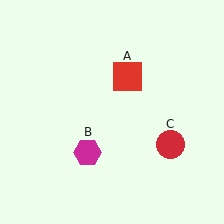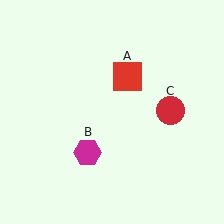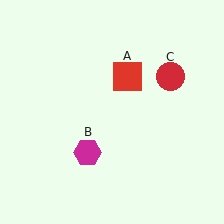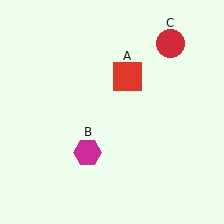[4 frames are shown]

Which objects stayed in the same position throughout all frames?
Red square (object A) and magenta hexagon (object B) remained stationary.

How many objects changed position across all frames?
1 object changed position: red circle (object C).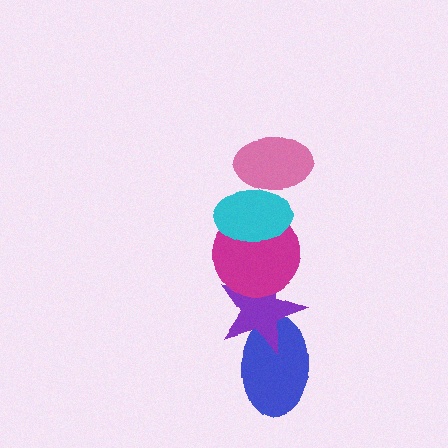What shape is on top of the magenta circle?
The cyan ellipse is on top of the magenta circle.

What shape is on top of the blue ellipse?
The purple star is on top of the blue ellipse.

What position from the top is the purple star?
The purple star is 4th from the top.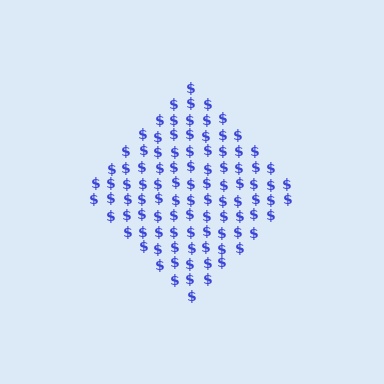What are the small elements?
The small elements are dollar signs.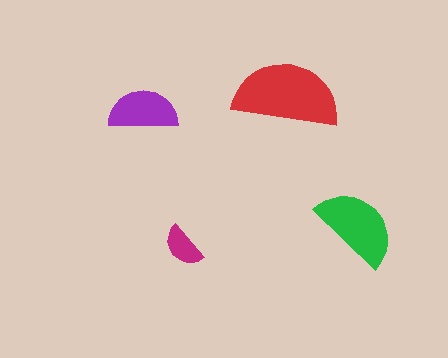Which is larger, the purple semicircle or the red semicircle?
The red one.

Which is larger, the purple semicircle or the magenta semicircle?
The purple one.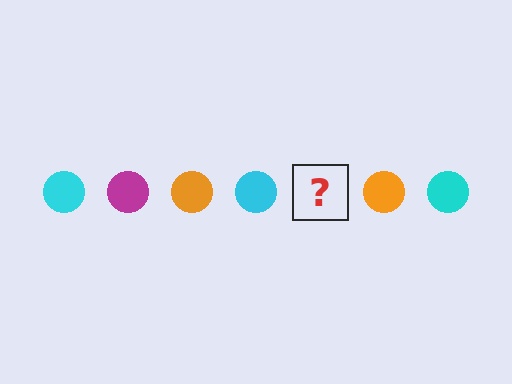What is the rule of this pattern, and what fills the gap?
The rule is that the pattern cycles through cyan, magenta, orange circles. The gap should be filled with a magenta circle.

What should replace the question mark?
The question mark should be replaced with a magenta circle.